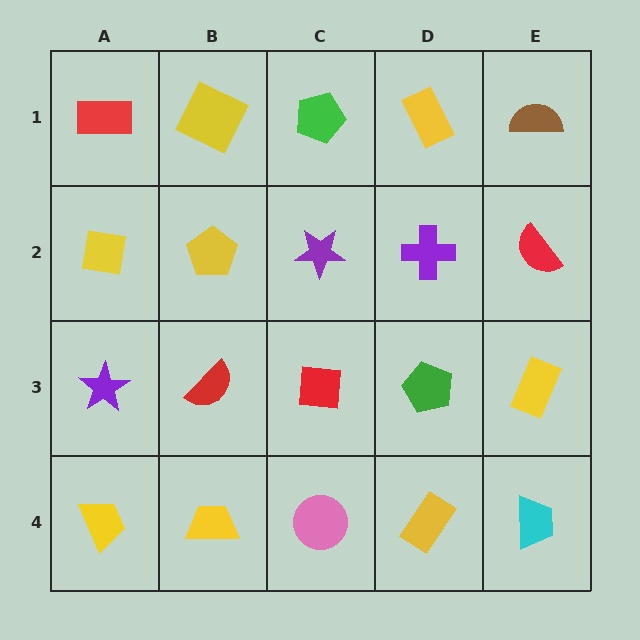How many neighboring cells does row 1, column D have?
3.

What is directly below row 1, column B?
A yellow pentagon.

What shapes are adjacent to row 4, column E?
A yellow rectangle (row 3, column E), a yellow rectangle (row 4, column D).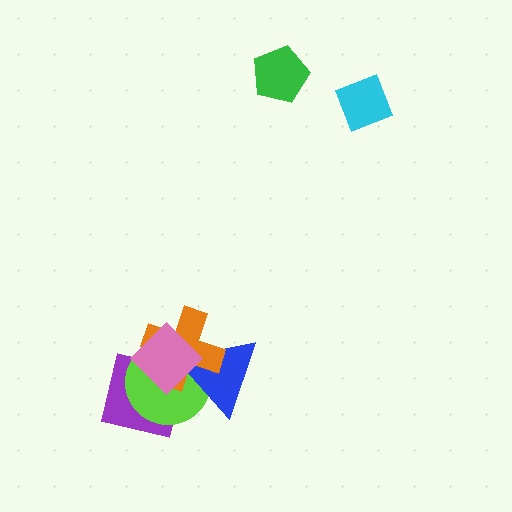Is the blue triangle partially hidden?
Yes, it is partially covered by another shape.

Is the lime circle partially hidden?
Yes, it is partially covered by another shape.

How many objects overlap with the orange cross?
4 objects overlap with the orange cross.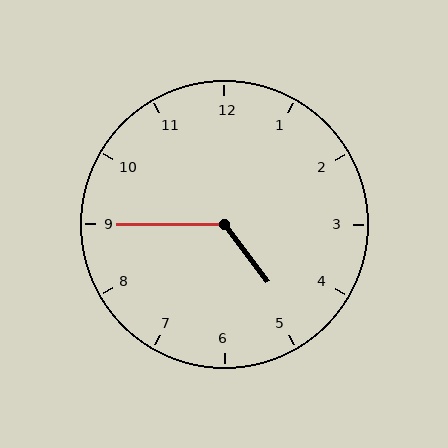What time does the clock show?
4:45.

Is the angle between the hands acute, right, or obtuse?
It is obtuse.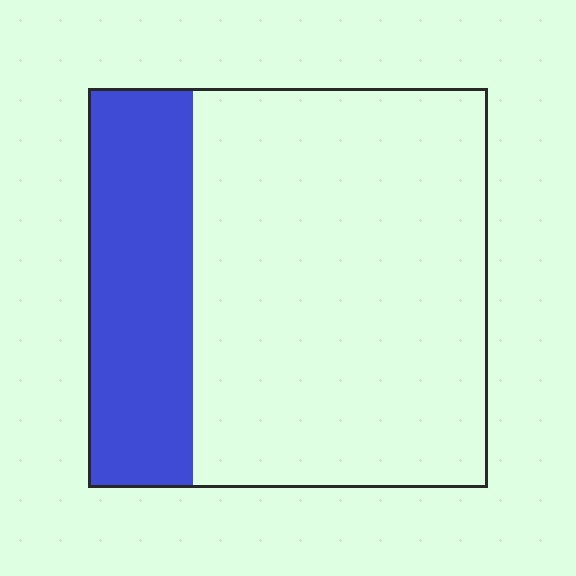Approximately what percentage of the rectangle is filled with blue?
Approximately 25%.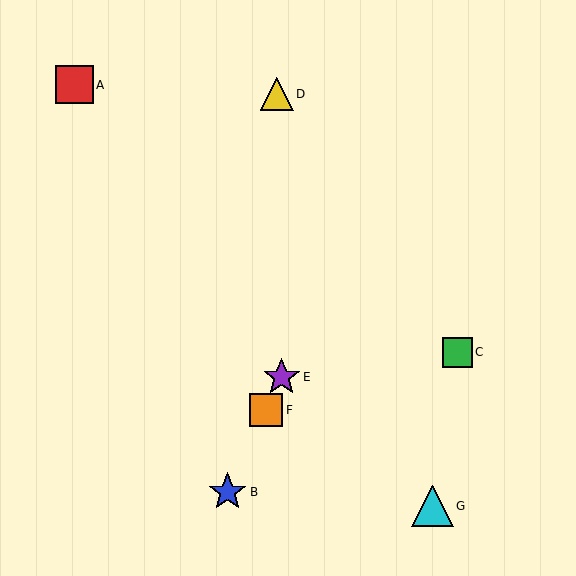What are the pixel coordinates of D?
Object D is at (277, 94).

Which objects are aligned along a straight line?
Objects B, E, F are aligned along a straight line.